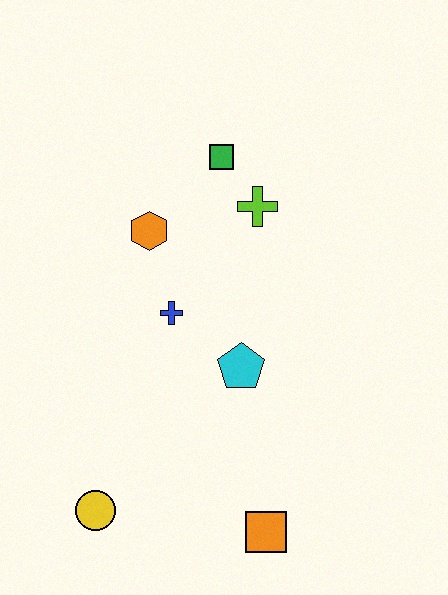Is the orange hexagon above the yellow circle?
Yes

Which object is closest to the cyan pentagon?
The blue cross is closest to the cyan pentagon.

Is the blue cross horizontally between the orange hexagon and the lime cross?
Yes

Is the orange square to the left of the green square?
No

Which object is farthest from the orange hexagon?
The orange square is farthest from the orange hexagon.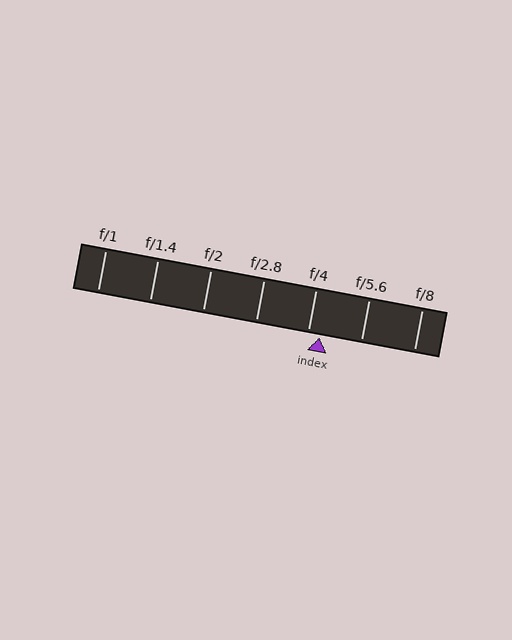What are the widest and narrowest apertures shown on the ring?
The widest aperture shown is f/1 and the narrowest is f/8.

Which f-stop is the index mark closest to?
The index mark is closest to f/4.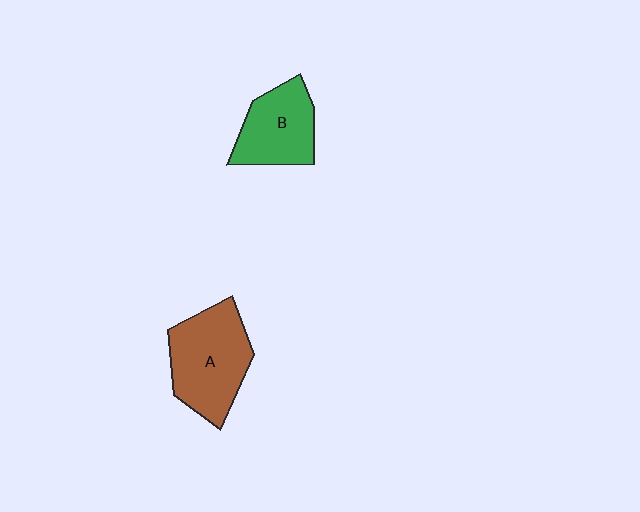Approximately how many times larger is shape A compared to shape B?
Approximately 1.3 times.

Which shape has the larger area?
Shape A (brown).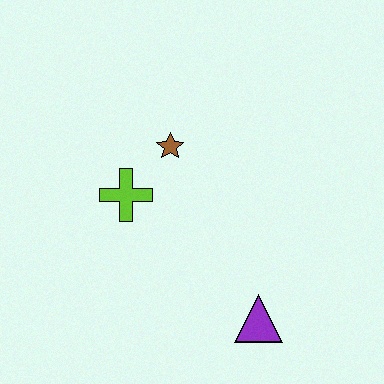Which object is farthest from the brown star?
The purple triangle is farthest from the brown star.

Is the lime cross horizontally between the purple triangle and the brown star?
No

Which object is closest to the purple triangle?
The lime cross is closest to the purple triangle.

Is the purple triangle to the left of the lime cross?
No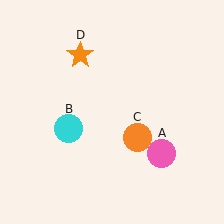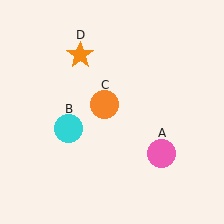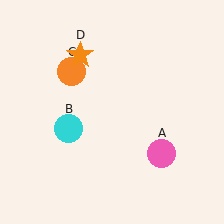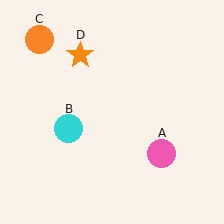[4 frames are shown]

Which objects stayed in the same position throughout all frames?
Pink circle (object A) and cyan circle (object B) and orange star (object D) remained stationary.